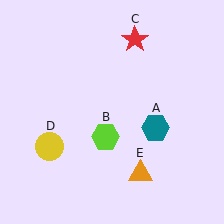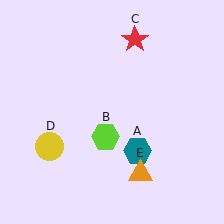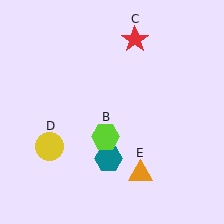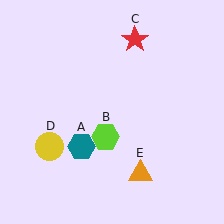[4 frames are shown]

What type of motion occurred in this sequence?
The teal hexagon (object A) rotated clockwise around the center of the scene.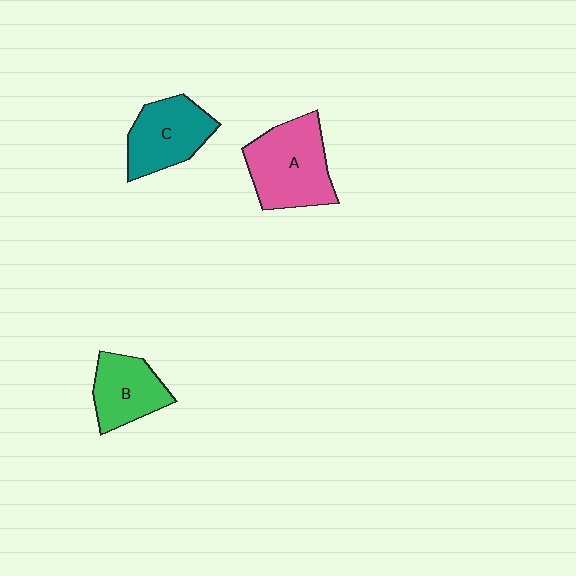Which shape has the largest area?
Shape A (pink).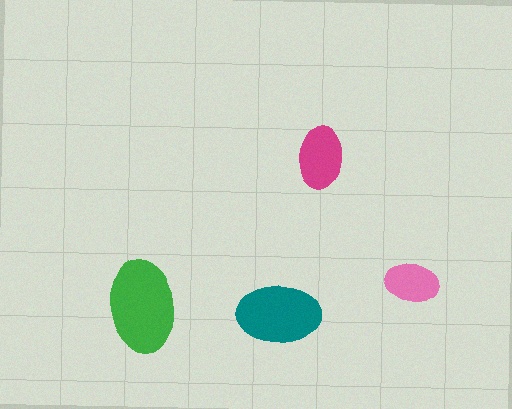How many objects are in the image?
There are 4 objects in the image.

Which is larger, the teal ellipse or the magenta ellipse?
The teal one.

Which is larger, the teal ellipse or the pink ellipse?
The teal one.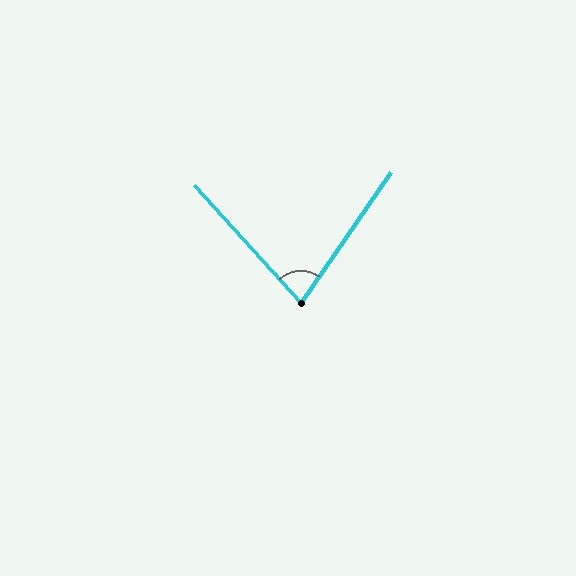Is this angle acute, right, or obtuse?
It is acute.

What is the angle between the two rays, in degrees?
Approximately 77 degrees.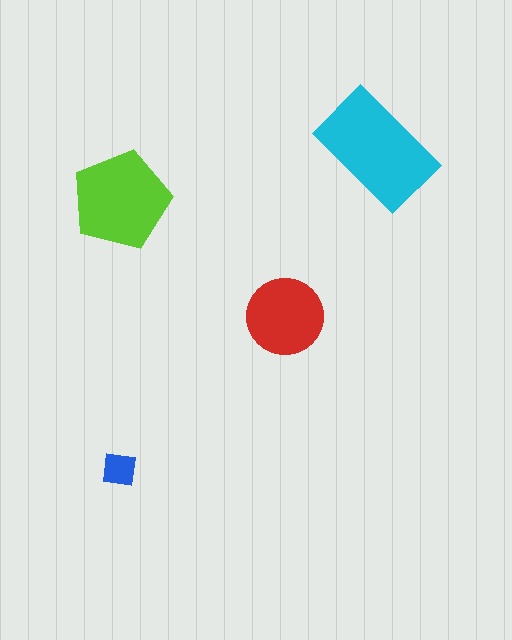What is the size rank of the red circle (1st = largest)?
3rd.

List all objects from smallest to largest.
The blue square, the red circle, the lime pentagon, the cyan rectangle.